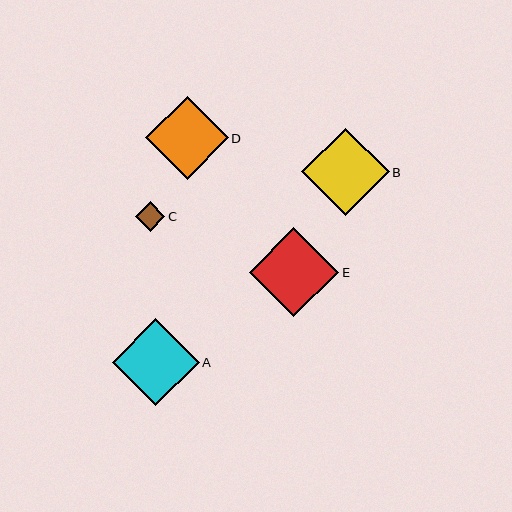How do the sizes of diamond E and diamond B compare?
Diamond E and diamond B are approximately the same size.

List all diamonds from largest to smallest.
From largest to smallest: E, B, A, D, C.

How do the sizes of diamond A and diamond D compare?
Diamond A and diamond D are approximately the same size.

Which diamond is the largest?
Diamond E is the largest with a size of approximately 90 pixels.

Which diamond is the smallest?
Diamond C is the smallest with a size of approximately 29 pixels.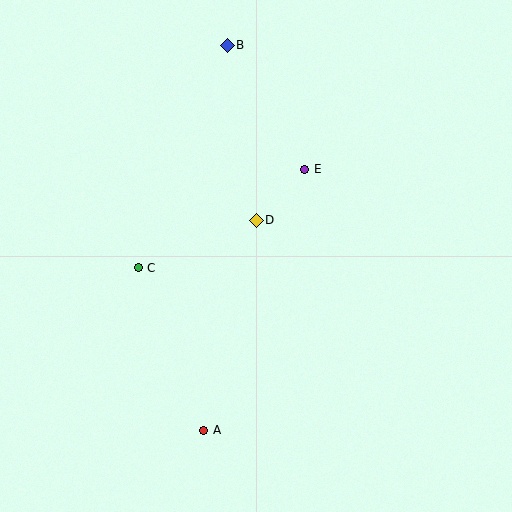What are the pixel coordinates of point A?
Point A is at (204, 430).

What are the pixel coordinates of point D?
Point D is at (256, 220).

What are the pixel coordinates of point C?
Point C is at (138, 268).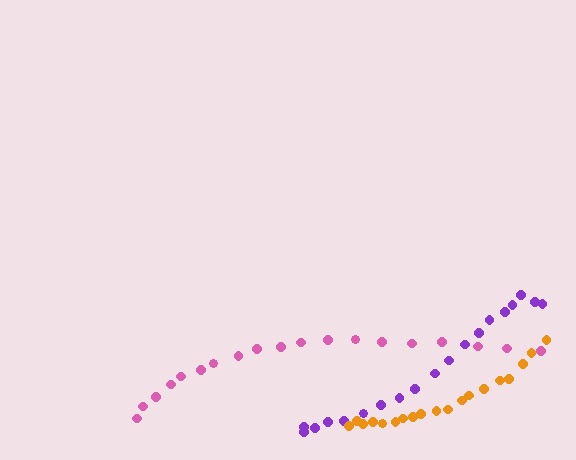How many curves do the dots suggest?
There are 3 distinct paths.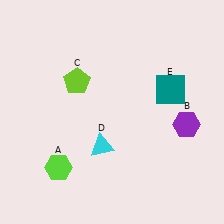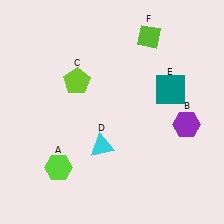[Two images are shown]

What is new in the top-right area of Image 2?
A lime diamond (F) was added in the top-right area of Image 2.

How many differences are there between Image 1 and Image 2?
There is 1 difference between the two images.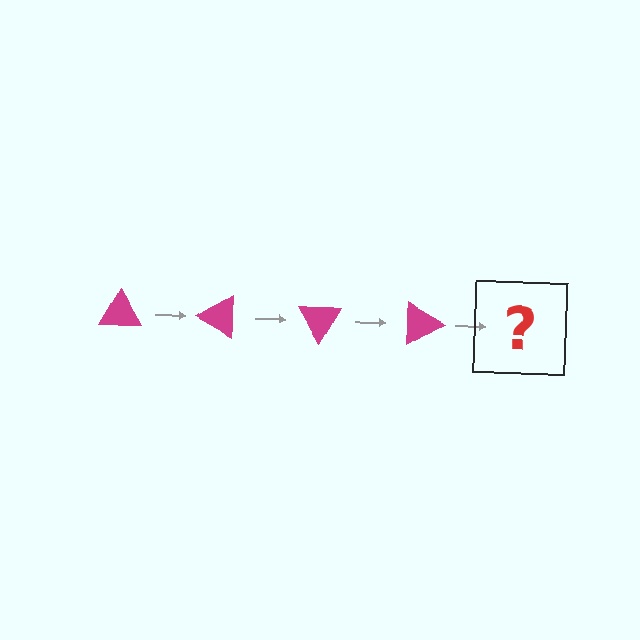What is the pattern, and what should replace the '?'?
The pattern is that the triangle rotates 30 degrees each step. The '?' should be a magenta triangle rotated 120 degrees.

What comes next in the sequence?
The next element should be a magenta triangle rotated 120 degrees.